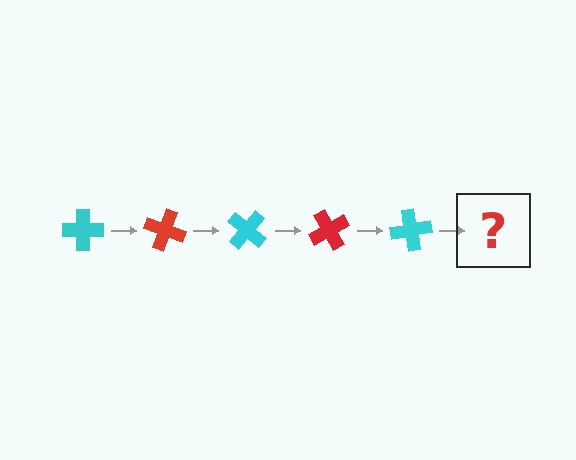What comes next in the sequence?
The next element should be a red cross, rotated 100 degrees from the start.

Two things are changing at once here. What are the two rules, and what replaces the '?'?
The two rules are that it rotates 20 degrees each step and the color cycles through cyan and red. The '?' should be a red cross, rotated 100 degrees from the start.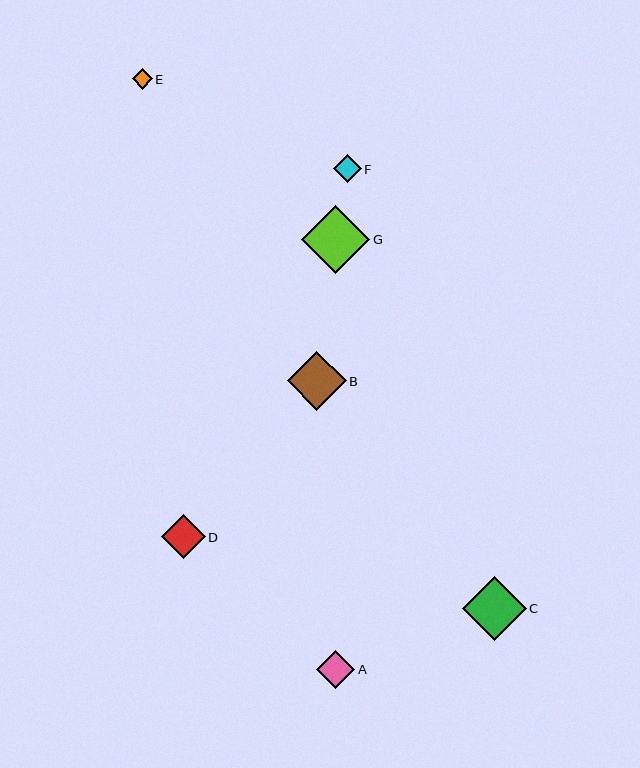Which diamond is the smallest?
Diamond E is the smallest with a size of approximately 20 pixels.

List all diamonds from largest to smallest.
From largest to smallest: G, C, B, D, A, F, E.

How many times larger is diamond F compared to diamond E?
Diamond F is approximately 1.4 times the size of diamond E.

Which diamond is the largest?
Diamond G is the largest with a size of approximately 68 pixels.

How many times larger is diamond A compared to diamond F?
Diamond A is approximately 1.4 times the size of diamond F.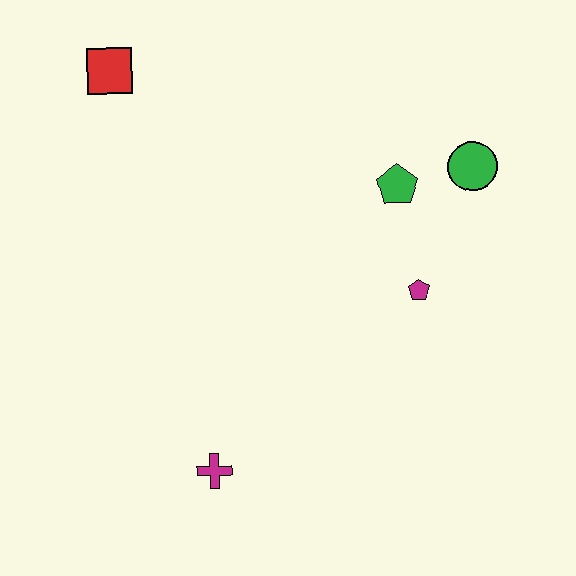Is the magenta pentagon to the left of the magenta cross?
No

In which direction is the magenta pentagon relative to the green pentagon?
The magenta pentagon is below the green pentagon.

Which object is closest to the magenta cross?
The magenta pentagon is closest to the magenta cross.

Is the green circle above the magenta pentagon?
Yes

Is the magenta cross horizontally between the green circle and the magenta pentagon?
No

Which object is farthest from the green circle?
The magenta cross is farthest from the green circle.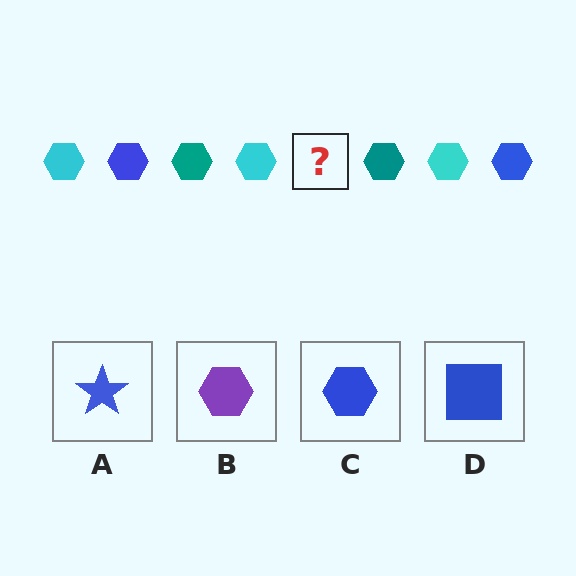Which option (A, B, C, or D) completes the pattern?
C.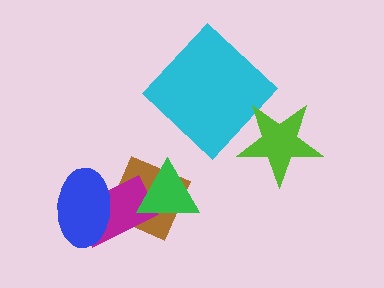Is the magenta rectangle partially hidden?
Yes, it is partially covered by another shape.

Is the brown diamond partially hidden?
Yes, it is partially covered by another shape.